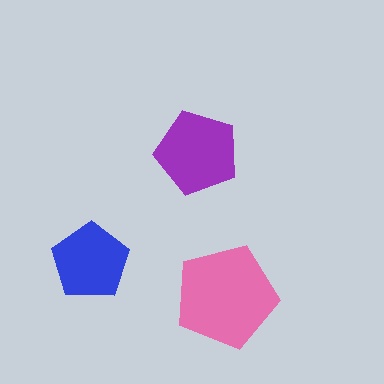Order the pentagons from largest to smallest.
the pink one, the purple one, the blue one.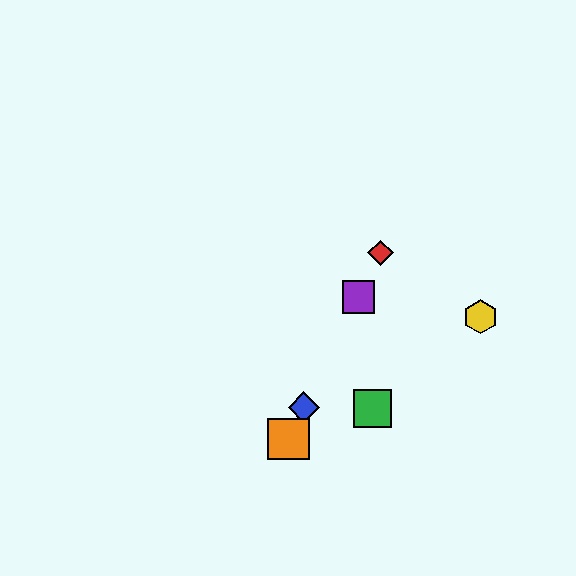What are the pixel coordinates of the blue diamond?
The blue diamond is at (304, 408).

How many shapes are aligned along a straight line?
4 shapes (the red diamond, the blue diamond, the purple square, the orange square) are aligned along a straight line.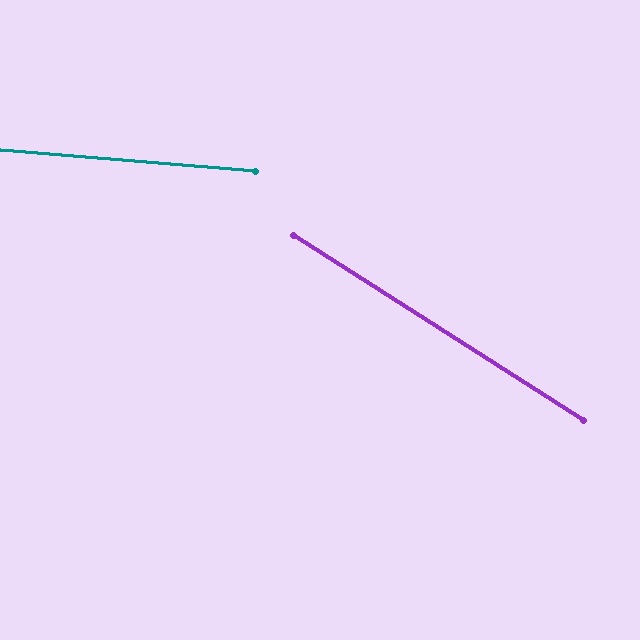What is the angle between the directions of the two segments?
Approximately 28 degrees.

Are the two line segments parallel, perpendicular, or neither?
Neither parallel nor perpendicular — they differ by about 28°.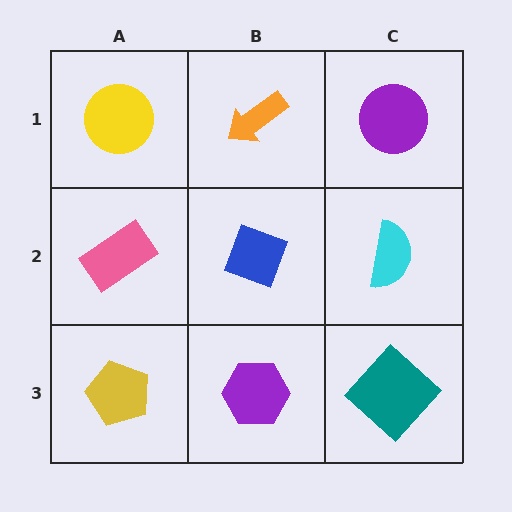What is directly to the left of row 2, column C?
A blue diamond.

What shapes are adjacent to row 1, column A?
A pink rectangle (row 2, column A), an orange arrow (row 1, column B).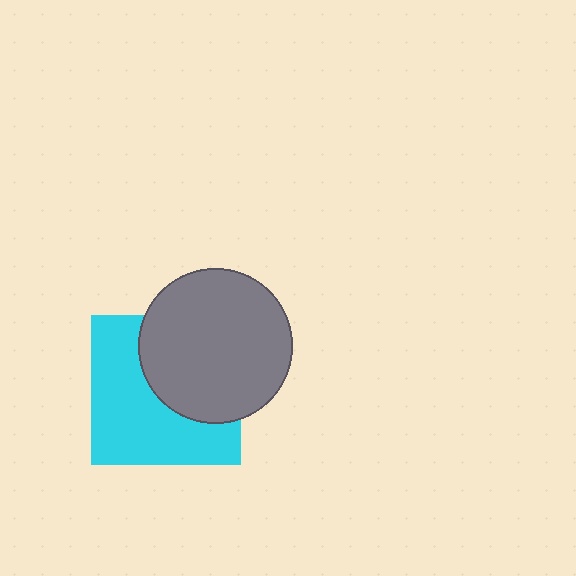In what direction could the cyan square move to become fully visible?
The cyan square could move toward the lower-left. That would shift it out from behind the gray circle entirely.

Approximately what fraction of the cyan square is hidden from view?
Roughly 44% of the cyan square is hidden behind the gray circle.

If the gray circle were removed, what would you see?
You would see the complete cyan square.